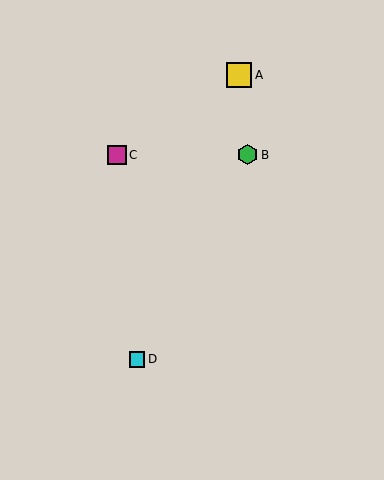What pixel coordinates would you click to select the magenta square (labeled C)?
Click at (117, 155) to select the magenta square C.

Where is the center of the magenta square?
The center of the magenta square is at (117, 155).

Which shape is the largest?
The yellow square (labeled A) is the largest.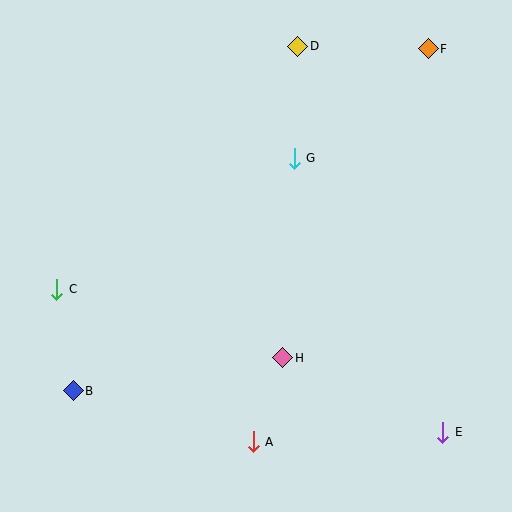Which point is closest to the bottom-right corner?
Point E is closest to the bottom-right corner.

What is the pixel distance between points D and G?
The distance between D and G is 112 pixels.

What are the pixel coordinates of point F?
Point F is at (428, 49).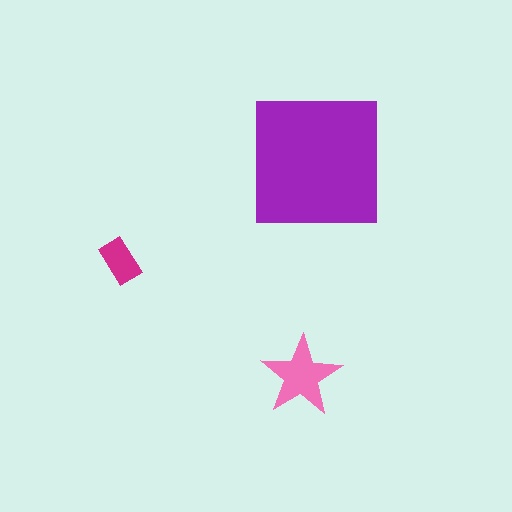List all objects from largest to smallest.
The purple square, the pink star, the magenta rectangle.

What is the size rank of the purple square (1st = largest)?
1st.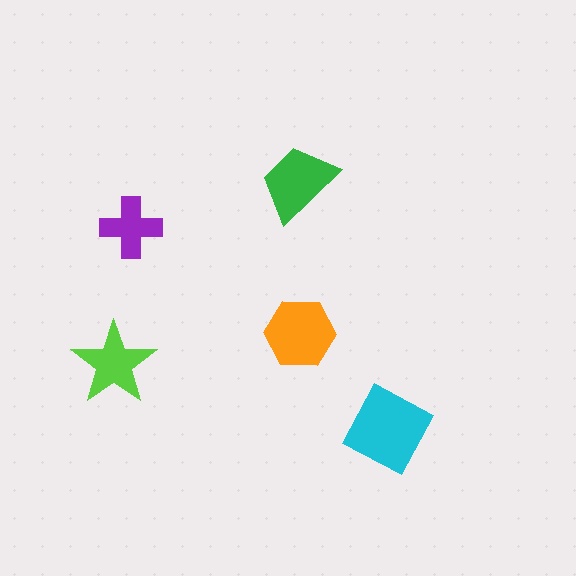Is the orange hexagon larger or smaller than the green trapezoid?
Larger.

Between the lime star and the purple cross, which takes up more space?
The lime star.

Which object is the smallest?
The purple cross.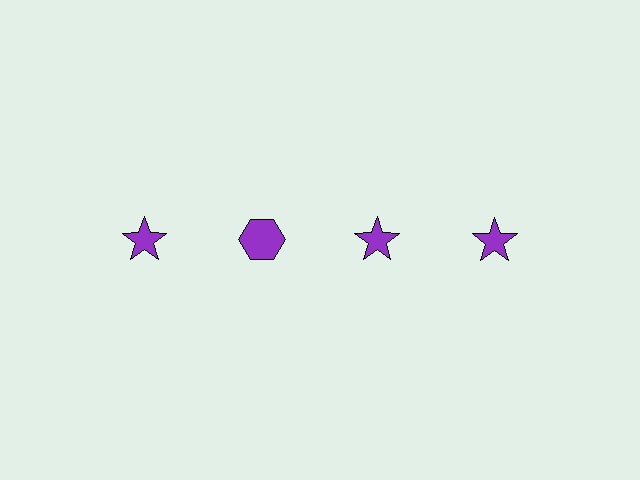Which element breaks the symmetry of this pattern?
The purple hexagon in the top row, second from left column breaks the symmetry. All other shapes are purple stars.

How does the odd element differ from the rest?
It has a different shape: hexagon instead of star.